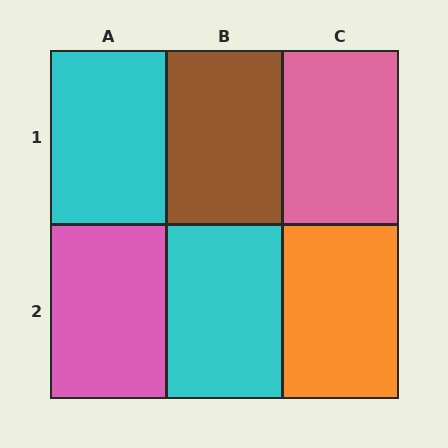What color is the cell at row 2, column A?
Pink.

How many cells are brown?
1 cell is brown.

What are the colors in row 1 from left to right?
Cyan, brown, pink.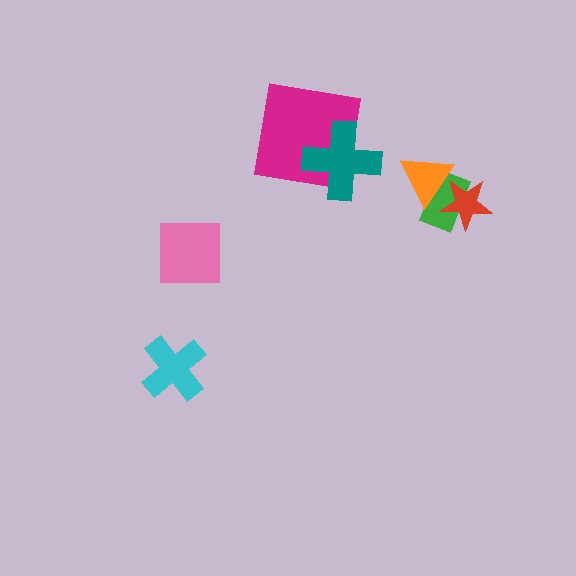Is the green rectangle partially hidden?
Yes, it is partially covered by another shape.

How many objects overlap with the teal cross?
1 object overlaps with the teal cross.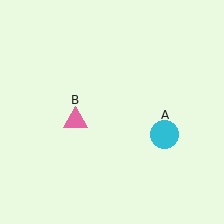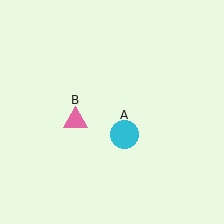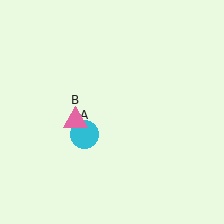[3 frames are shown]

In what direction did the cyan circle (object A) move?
The cyan circle (object A) moved left.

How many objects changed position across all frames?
1 object changed position: cyan circle (object A).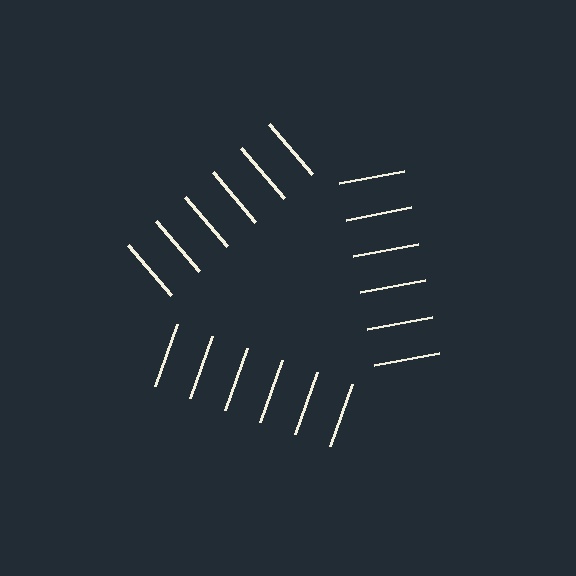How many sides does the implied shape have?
3 sides — the line-ends trace a triangle.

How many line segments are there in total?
18 — 6 along each of the 3 edges.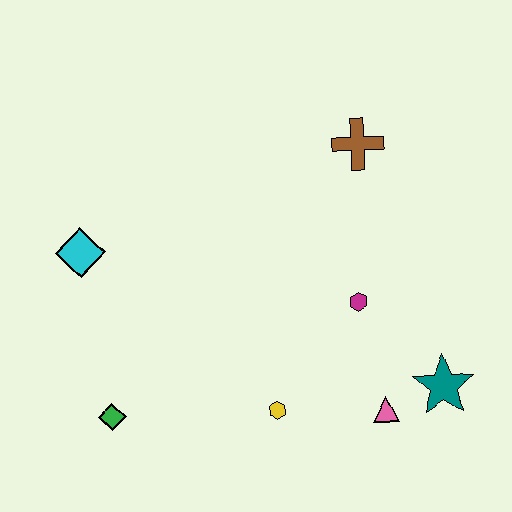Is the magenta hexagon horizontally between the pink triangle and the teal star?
No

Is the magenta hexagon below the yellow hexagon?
No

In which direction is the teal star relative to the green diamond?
The teal star is to the right of the green diamond.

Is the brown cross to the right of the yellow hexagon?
Yes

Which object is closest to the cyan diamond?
The green diamond is closest to the cyan diamond.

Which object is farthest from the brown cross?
The green diamond is farthest from the brown cross.